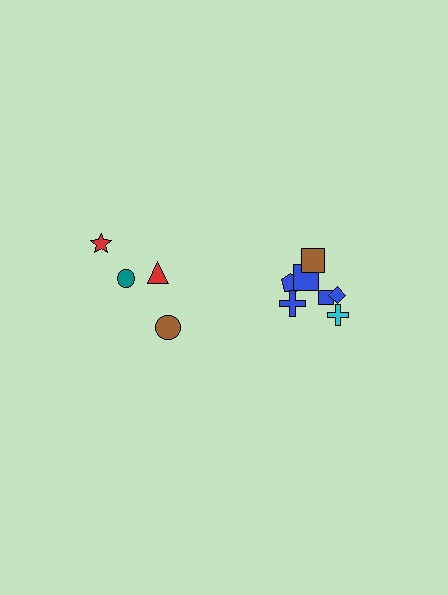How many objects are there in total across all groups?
There are 11 objects.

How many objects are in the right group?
There are 7 objects.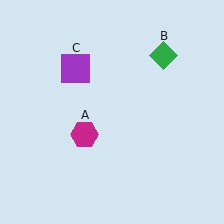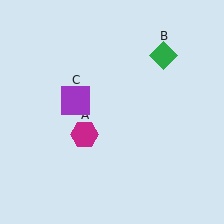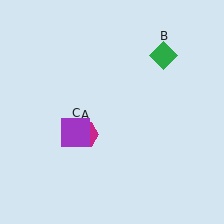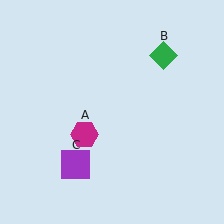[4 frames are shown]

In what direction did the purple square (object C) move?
The purple square (object C) moved down.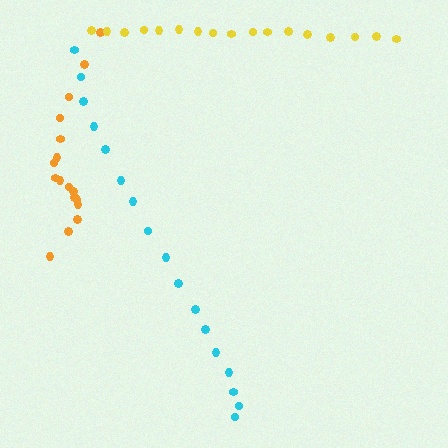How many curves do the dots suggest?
There are 3 distinct paths.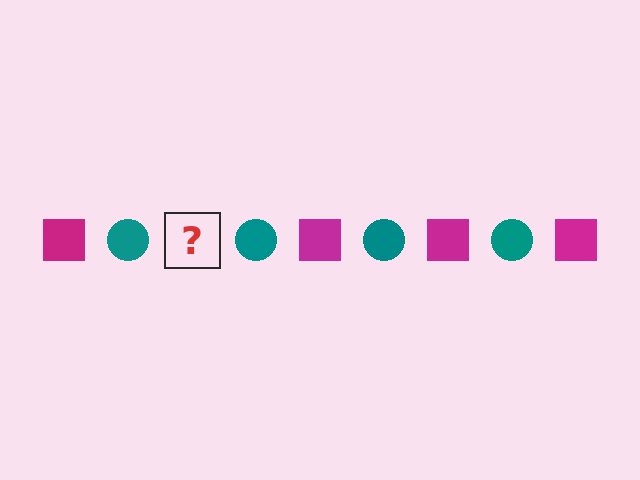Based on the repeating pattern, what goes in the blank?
The blank should be a magenta square.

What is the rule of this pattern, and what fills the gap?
The rule is that the pattern alternates between magenta square and teal circle. The gap should be filled with a magenta square.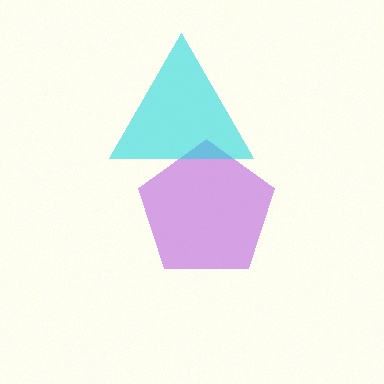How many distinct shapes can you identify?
There are 2 distinct shapes: a purple pentagon, a cyan triangle.